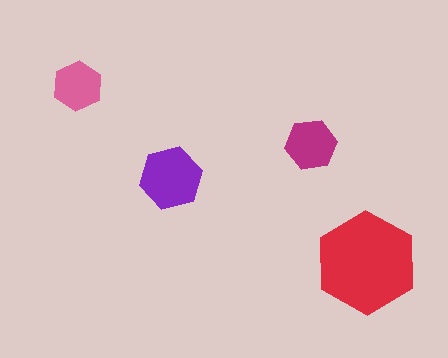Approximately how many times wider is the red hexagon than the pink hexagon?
About 2 times wider.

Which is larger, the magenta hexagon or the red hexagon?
The red one.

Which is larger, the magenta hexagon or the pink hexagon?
The magenta one.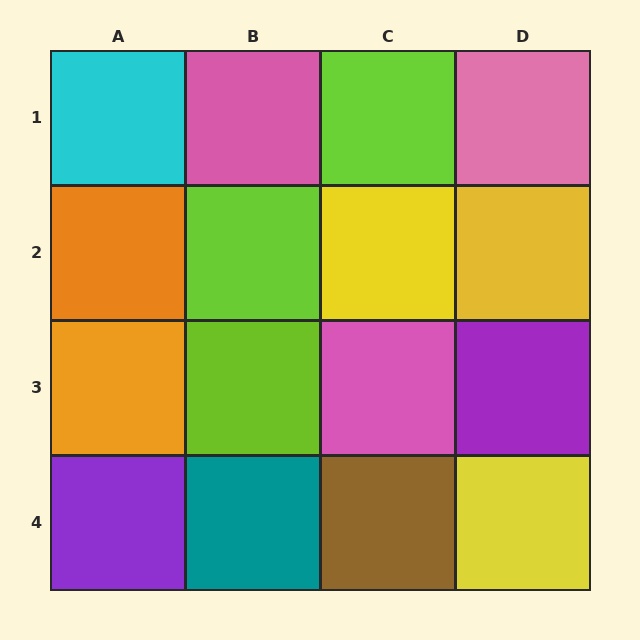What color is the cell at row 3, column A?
Orange.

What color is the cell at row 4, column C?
Brown.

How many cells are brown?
1 cell is brown.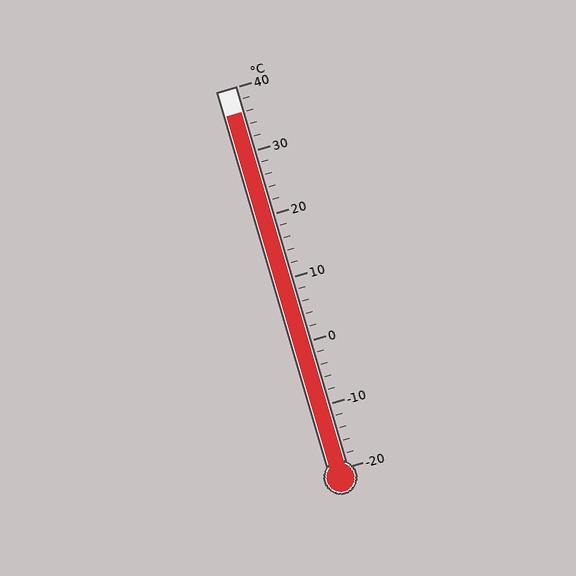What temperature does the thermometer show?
The thermometer shows approximately 36°C.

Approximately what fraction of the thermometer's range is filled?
The thermometer is filled to approximately 95% of its range.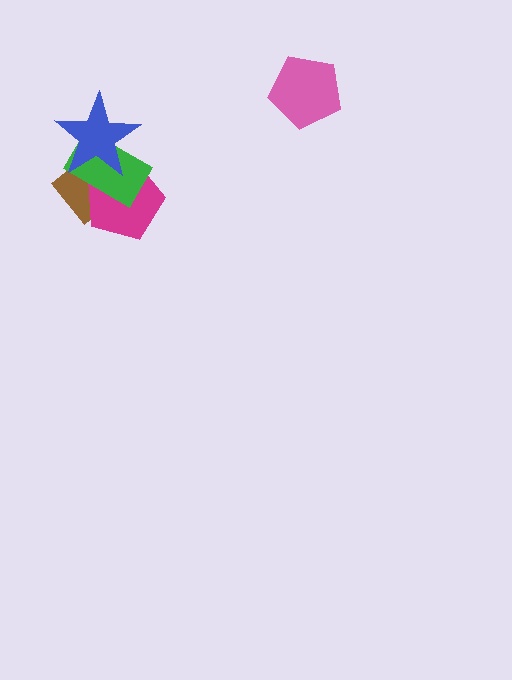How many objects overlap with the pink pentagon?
0 objects overlap with the pink pentagon.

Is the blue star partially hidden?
No, no other shape covers it.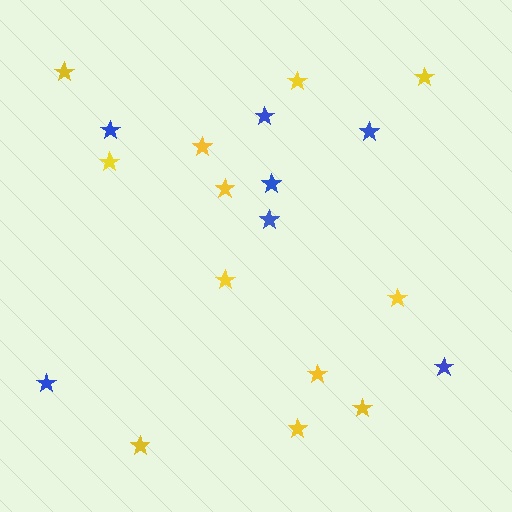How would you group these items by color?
There are 2 groups: one group of blue stars (7) and one group of yellow stars (12).